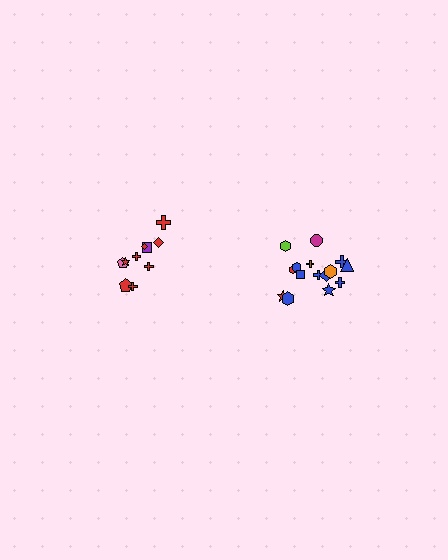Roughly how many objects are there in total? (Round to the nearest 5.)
Roughly 25 objects in total.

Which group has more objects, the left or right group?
The right group.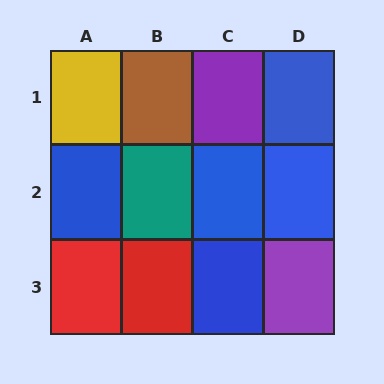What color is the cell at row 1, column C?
Purple.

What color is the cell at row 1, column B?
Brown.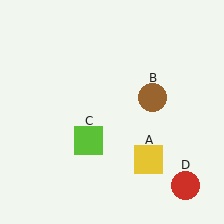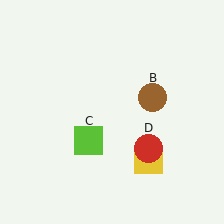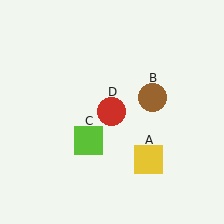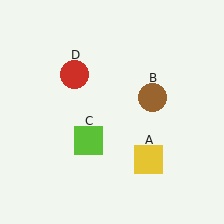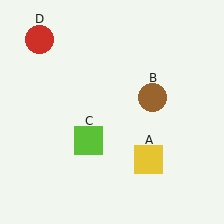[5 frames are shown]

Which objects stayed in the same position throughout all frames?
Yellow square (object A) and brown circle (object B) and lime square (object C) remained stationary.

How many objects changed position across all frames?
1 object changed position: red circle (object D).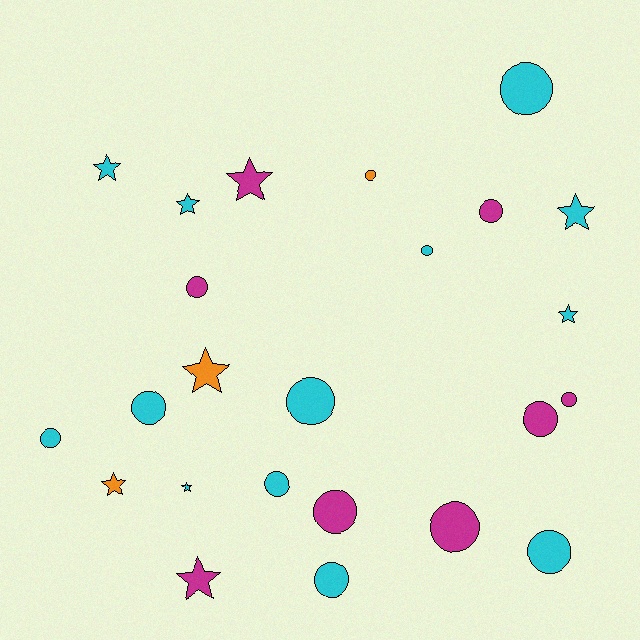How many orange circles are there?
There is 1 orange circle.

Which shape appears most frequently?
Circle, with 15 objects.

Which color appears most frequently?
Cyan, with 13 objects.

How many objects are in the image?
There are 24 objects.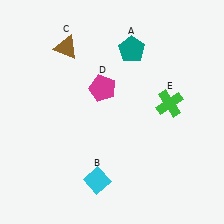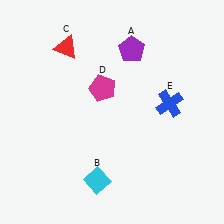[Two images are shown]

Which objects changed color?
A changed from teal to purple. C changed from brown to red. E changed from green to blue.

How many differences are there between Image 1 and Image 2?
There are 3 differences between the two images.